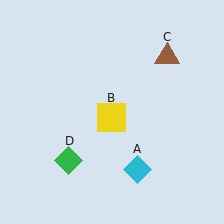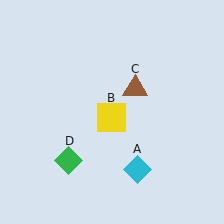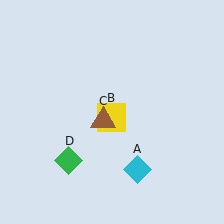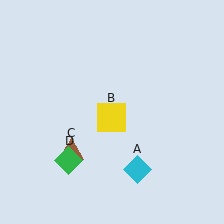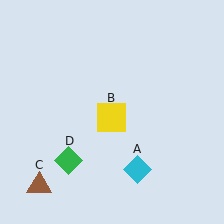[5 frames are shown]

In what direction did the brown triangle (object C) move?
The brown triangle (object C) moved down and to the left.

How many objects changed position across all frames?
1 object changed position: brown triangle (object C).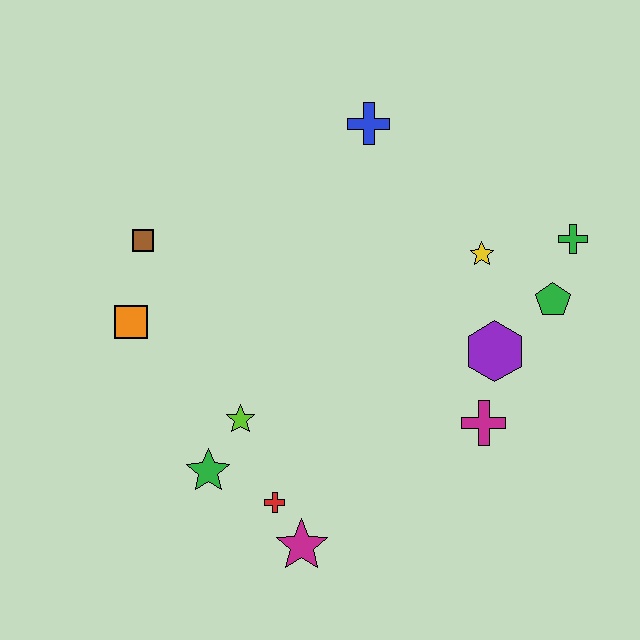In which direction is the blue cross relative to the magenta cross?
The blue cross is above the magenta cross.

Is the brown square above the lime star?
Yes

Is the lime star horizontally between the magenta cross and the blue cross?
No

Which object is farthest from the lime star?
The green cross is farthest from the lime star.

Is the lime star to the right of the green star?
Yes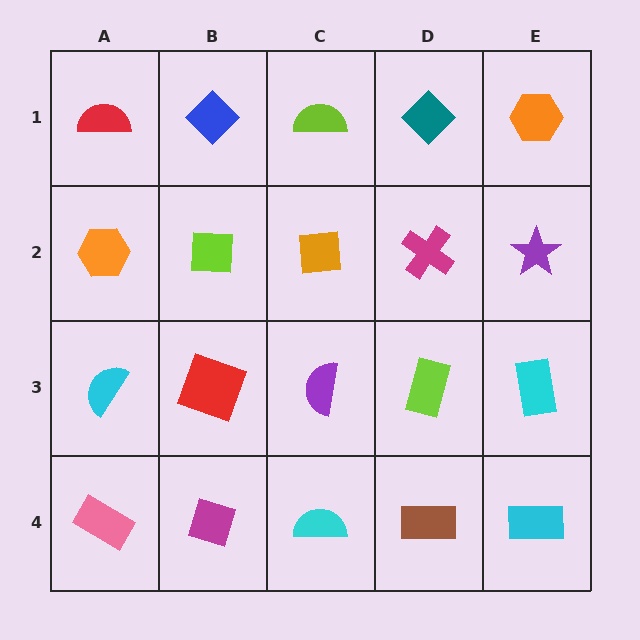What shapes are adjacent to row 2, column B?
A blue diamond (row 1, column B), a red square (row 3, column B), an orange hexagon (row 2, column A), an orange square (row 2, column C).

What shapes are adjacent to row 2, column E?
An orange hexagon (row 1, column E), a cyan rectangle (row 3, column E), a magenta cross (row 2, column D).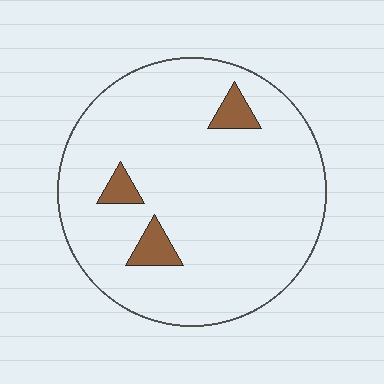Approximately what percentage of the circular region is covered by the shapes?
Approximately 5%.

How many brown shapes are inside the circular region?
3.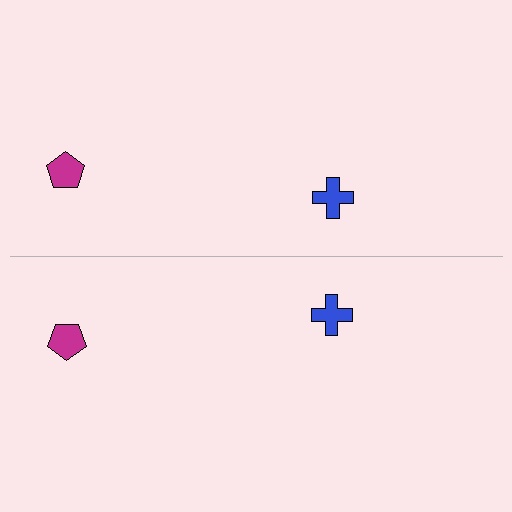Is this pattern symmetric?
Yes, this pattern has bilateral (reflection) symmetry.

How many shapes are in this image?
There are 4 shapes in this image.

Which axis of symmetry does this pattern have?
The pattern has a horizontal axis of symmetry running through the center of the image.